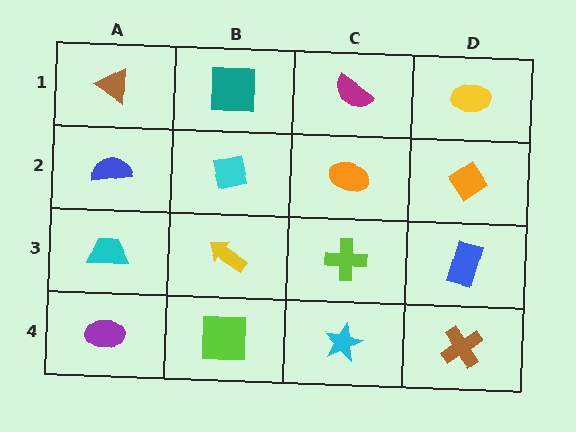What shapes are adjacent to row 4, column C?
A lime cross (row 3, column C), a lime square (row 4, column B), a brown cross (row 4, column D).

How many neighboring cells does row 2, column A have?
3.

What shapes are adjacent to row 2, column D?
A yellow ellipse (row 1, column D), a blue rectangle (row 3, column D), an orange ellipse (row 2, column C).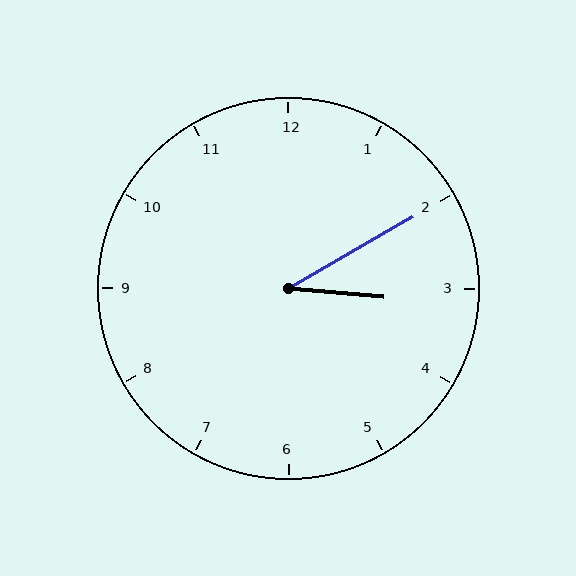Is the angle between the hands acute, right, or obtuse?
It is acute.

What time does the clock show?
3:10.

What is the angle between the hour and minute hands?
Approximately 35 degrees.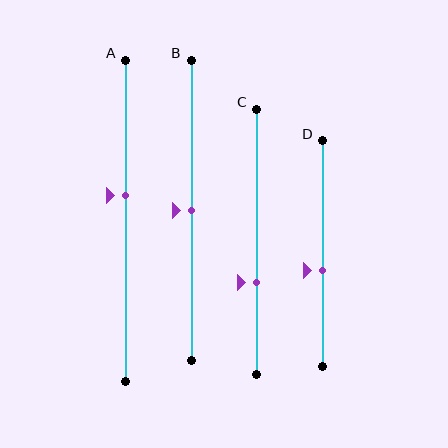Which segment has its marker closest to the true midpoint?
Segment B has its marker closest to the true midpoint.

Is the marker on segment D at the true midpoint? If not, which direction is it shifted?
No, the marker on segment D is shifted downward by about 8% of the segment length.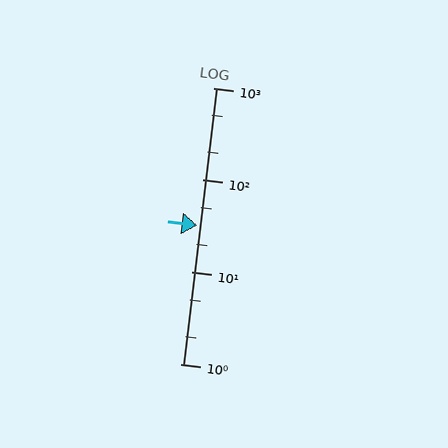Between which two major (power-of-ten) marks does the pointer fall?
The pointer is between 10 and 100.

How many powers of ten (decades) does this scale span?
The scale spans 3 decades, from 1 to 1000.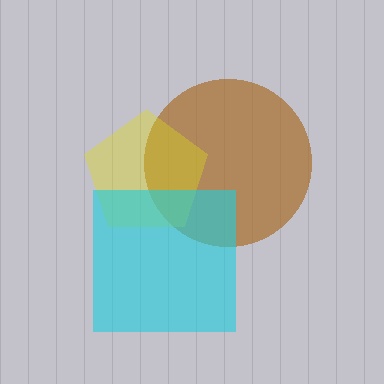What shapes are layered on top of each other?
The layered shapes are: a brown circle, a yellow pentagon, a cyan square.